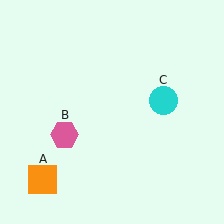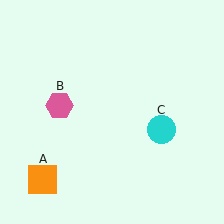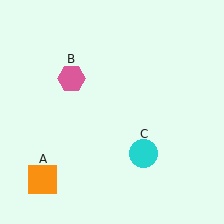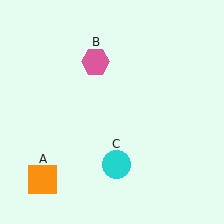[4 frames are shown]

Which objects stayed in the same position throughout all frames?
Orange square (object A) remained stationary.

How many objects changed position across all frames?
2 objects changed position: pink hexagon (object B), cyan circle (object C).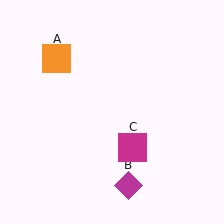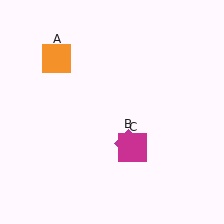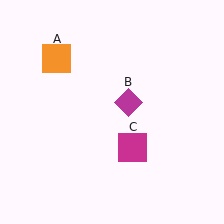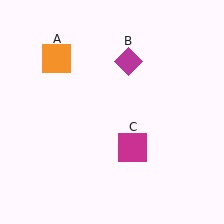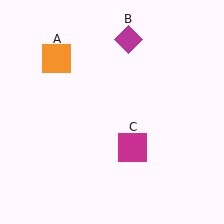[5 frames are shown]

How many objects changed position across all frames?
1 object changed position: magenta diamond (object B).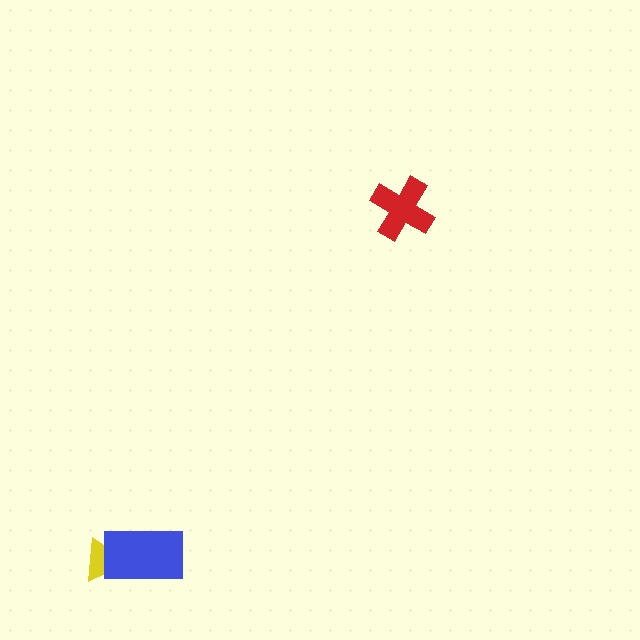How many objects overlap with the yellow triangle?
1 object overlaps with the yellow triangle.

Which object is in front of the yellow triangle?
The blue rectangle is in front of the yellow triangle.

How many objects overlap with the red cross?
0 objects overlap with the red cross.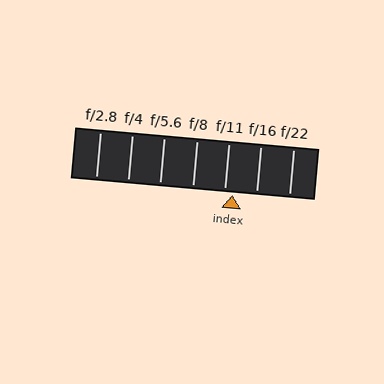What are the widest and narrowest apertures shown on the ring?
The widest aperture shown is f/2.8 and the narrowest is f/22.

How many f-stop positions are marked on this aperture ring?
There are 7 f-stop positions marked.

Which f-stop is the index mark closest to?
The index mark is closest to f/11.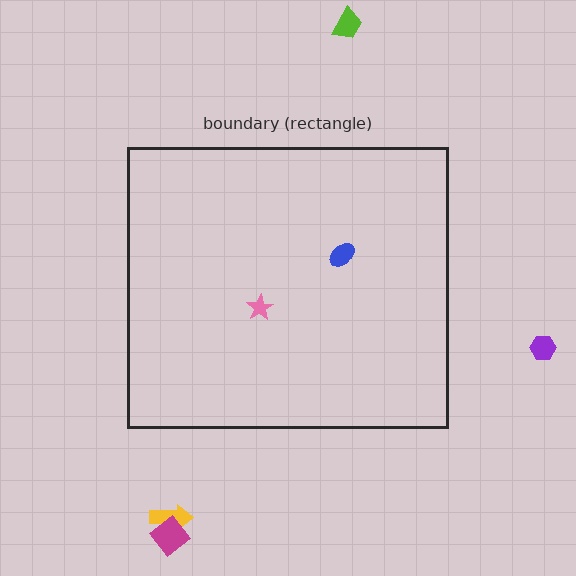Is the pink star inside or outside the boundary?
Inside.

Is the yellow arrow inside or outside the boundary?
Outside.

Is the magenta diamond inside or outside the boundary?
Outside.